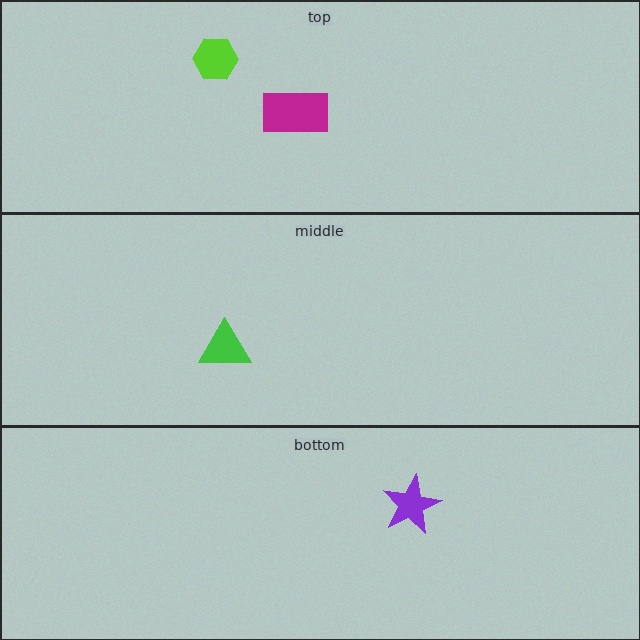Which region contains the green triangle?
The middle region.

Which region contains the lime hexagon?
The top region.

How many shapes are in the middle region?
1.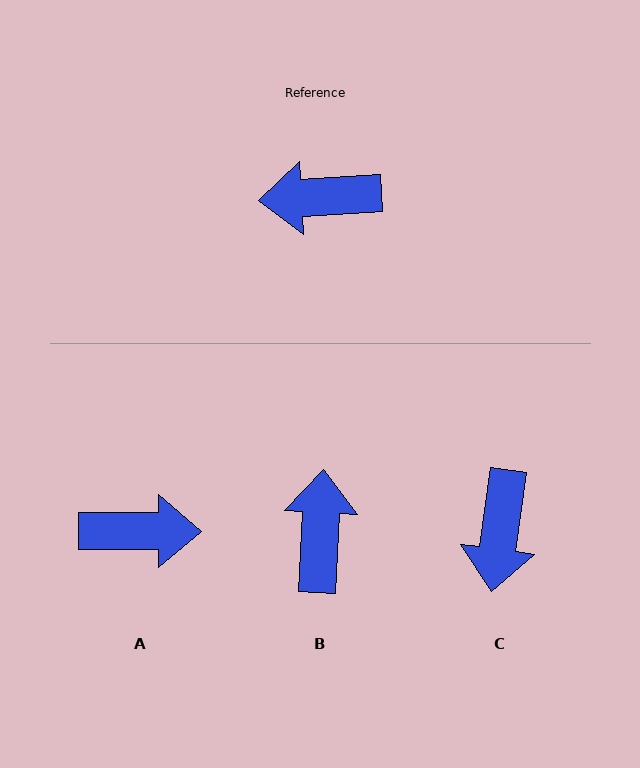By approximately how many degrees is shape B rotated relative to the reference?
Approximately 96 degrees clockwise.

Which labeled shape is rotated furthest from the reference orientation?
A, about 177 degrees away.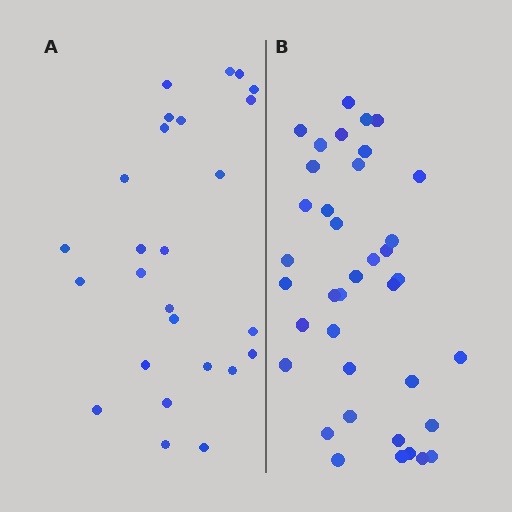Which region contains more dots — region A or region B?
Region B (the right region) has more dots.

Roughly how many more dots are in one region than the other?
Region B has roughly 12 or so more dots than region A.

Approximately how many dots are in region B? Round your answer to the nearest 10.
About 40 dots. (The exact count is 38, which rounds to 40.)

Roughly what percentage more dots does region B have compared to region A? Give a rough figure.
About 45% more.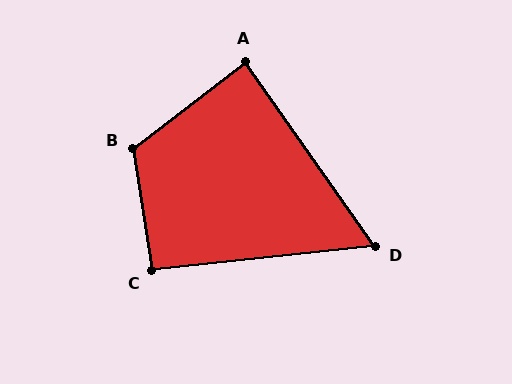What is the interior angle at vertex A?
Approximately 87 degrees (approximately right).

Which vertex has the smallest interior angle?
D, at approximately 61 degrees.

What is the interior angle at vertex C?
Approximately 93 degrees (approximately right).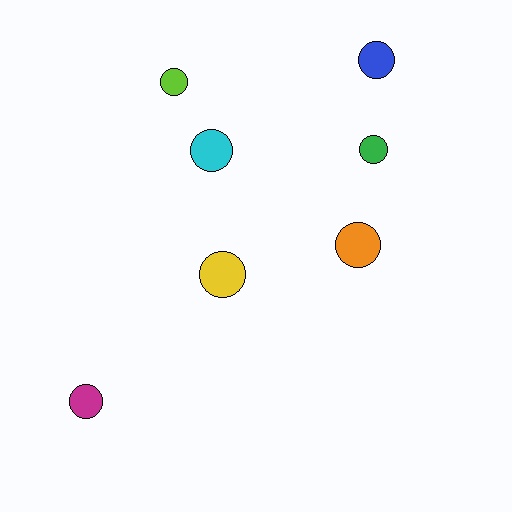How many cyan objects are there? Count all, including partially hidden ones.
There is 1 cyan object.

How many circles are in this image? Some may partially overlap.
There are 7 circles.